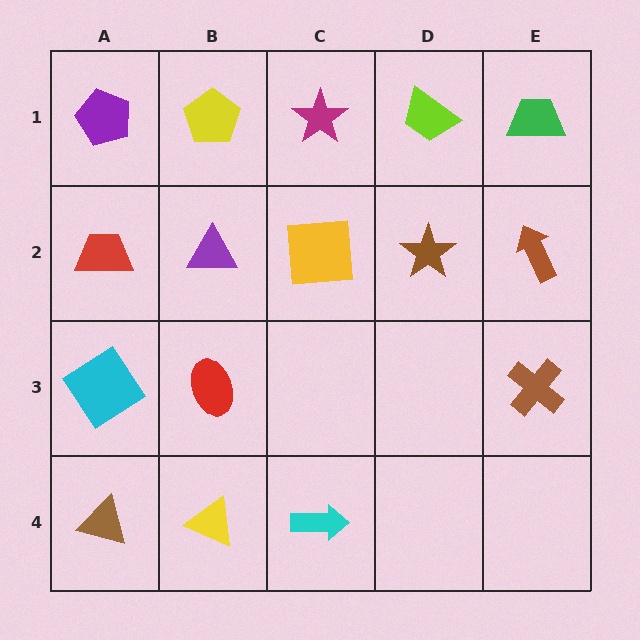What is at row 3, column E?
A brown cross.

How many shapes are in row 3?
3 shapes.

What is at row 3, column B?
A red ellipse.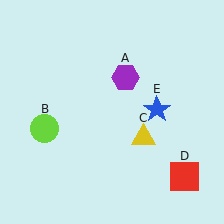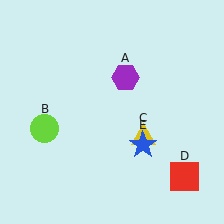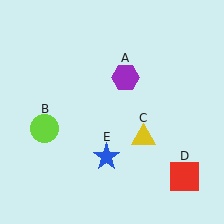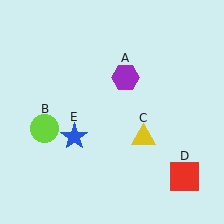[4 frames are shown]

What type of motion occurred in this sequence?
The blue star (object E) rotated clockwise around the center of the scene.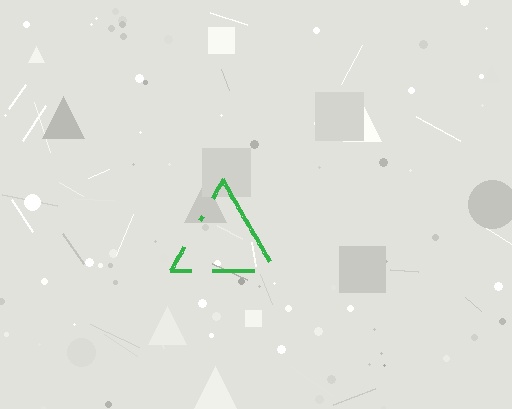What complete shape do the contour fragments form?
The contour fragments form a triangle.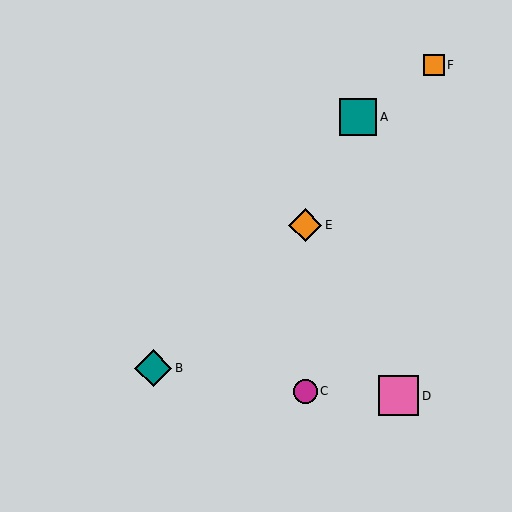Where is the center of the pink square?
The center of the pink square is at (399, 396).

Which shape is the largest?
The pink square (labeled D) is the largest.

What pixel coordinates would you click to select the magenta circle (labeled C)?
Click at (305, 391) to select the magenta circle C.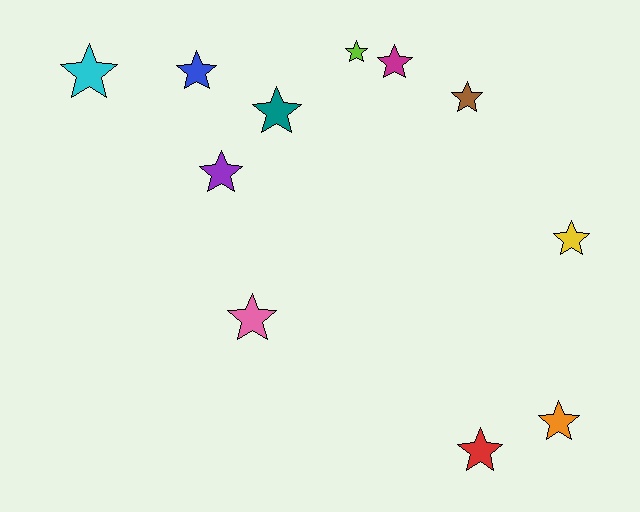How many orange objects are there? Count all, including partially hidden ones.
There is 1 orange object.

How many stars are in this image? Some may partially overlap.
There are 11 stars.